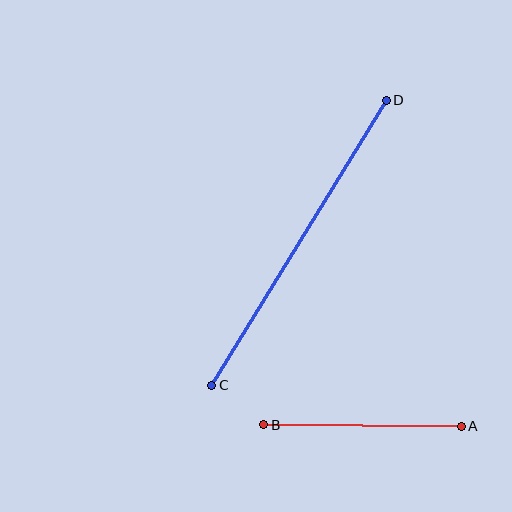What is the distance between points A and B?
The distance is approximately 197 pixels.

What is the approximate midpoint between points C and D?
The midpoint is at approximately (299, 243) pixels.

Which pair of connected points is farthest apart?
Points C and D are farthest apart.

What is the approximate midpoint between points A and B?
The midpoint is at approximately (363, 425) pixels.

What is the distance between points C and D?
The distance is approximately 334 pixels.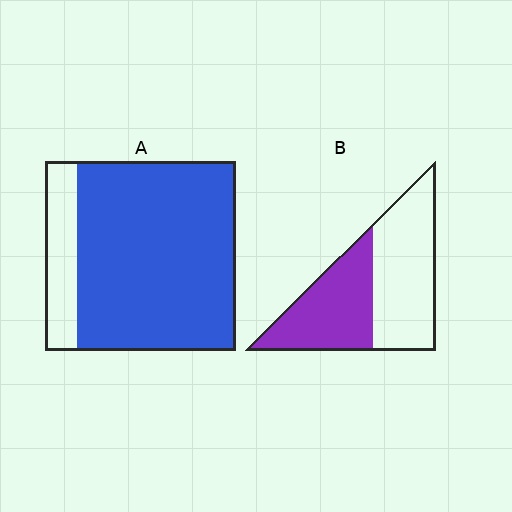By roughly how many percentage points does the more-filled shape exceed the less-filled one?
By roughly 40 percentage points (A over B).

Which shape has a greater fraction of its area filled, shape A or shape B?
Shape A.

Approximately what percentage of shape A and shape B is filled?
A is approximately 85% and B is approximately 45%.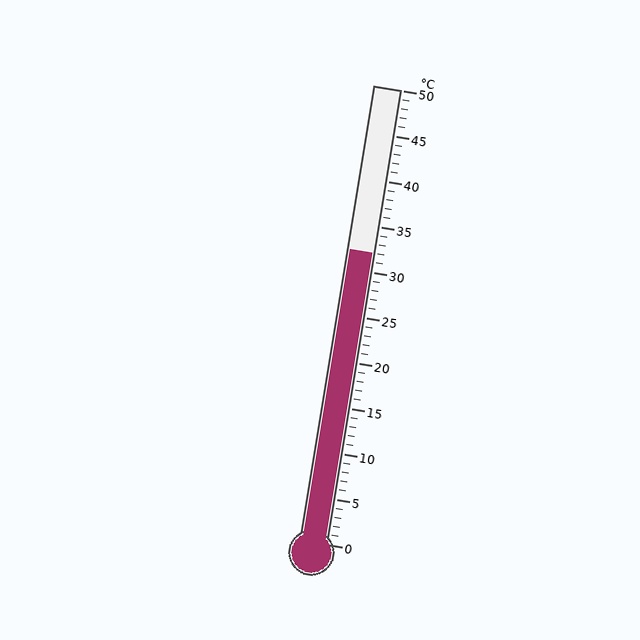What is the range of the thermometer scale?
The thermometer scale ranges from 0°C to 50°C.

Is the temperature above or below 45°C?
The temperature is below 45°C.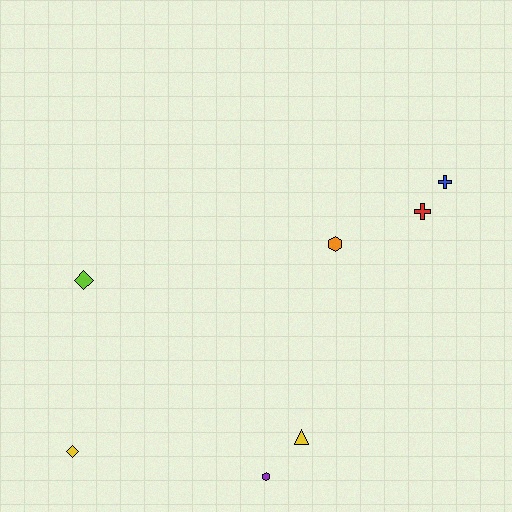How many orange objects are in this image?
There is 1 orange object.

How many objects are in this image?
There are 7 objects.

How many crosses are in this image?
There are 2 crosses.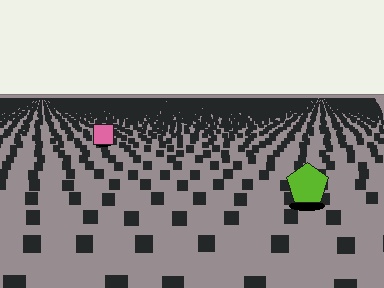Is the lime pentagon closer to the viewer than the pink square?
Yes. The lime pentagon is closer — you can tell from the texture gradient: the ground texture is coarser near it.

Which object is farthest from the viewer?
The pink square is farthest from the viewer. It appears smaller and the ground texture around it is denser.